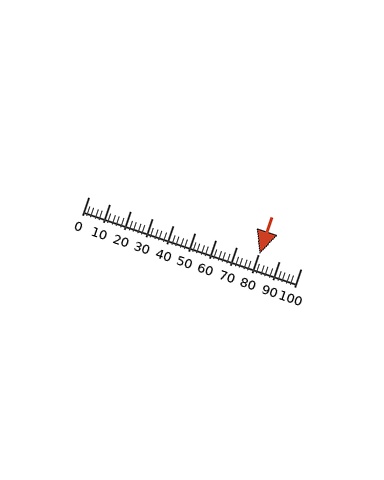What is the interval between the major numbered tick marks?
The major tick marks are spaced 10 units apart.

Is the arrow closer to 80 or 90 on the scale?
The arrow is closer to 80.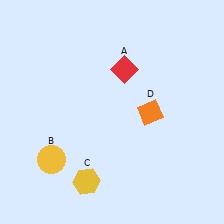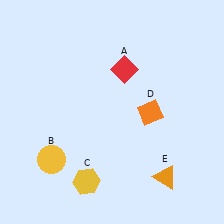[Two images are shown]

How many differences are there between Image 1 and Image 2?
There is 1 difference between the two images.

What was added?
An orange triangle (E) was added in Image 2.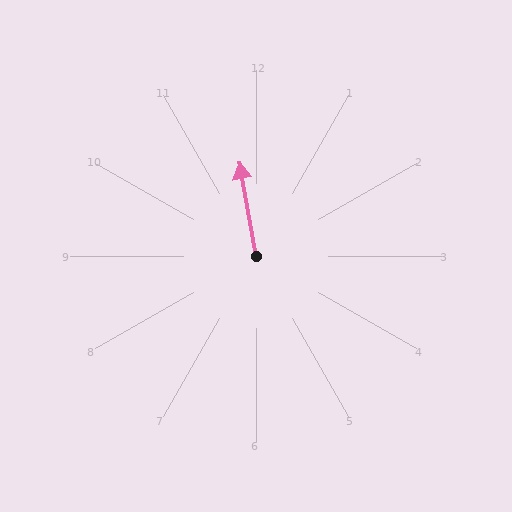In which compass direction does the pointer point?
North.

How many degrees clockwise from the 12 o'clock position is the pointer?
Approximately 350 degrees.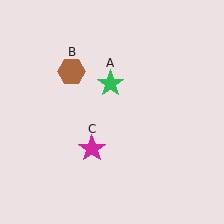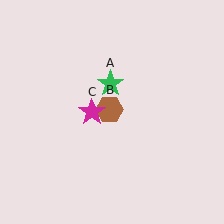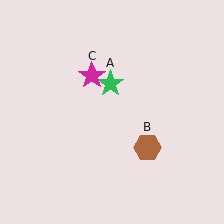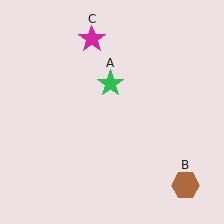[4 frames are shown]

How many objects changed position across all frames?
2 objects changed position: brown hexagon (object B), magenta star (object C).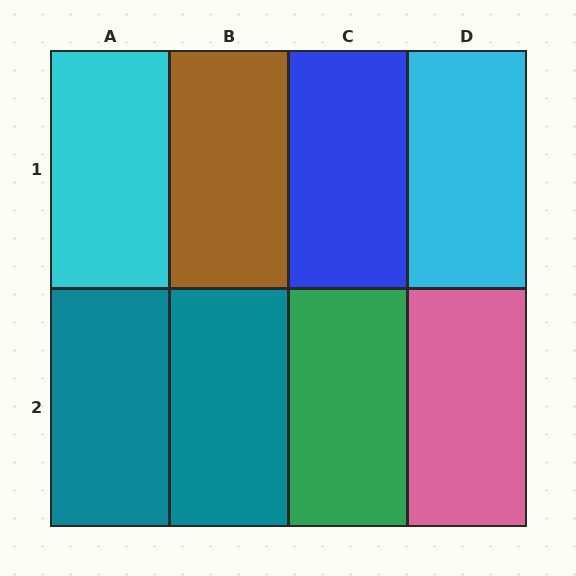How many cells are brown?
1 cell is brown.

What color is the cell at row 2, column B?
Teal.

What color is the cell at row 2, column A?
Teal.